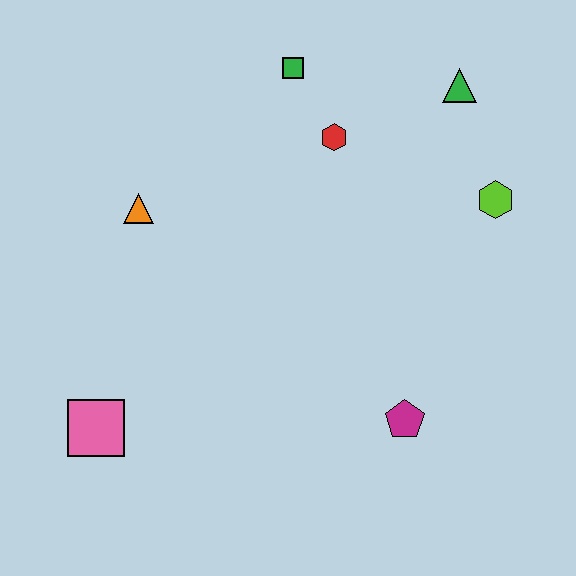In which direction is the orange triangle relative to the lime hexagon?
The orange triangle is to the left of the lime hexagon.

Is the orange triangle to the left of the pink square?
No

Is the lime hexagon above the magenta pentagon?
Yes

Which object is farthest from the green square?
The pink square is farthest from the green square.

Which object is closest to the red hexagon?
The green square is closest to the red hexagon.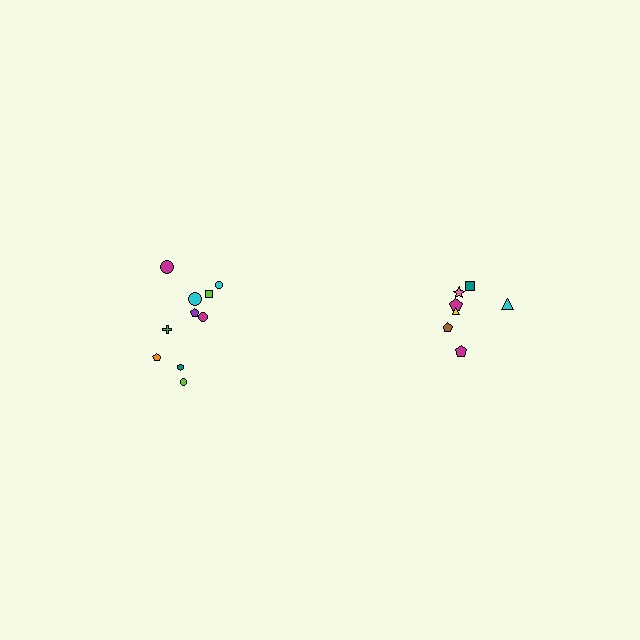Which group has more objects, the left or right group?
The left group.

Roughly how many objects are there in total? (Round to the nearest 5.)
Roughly 15 objects in total.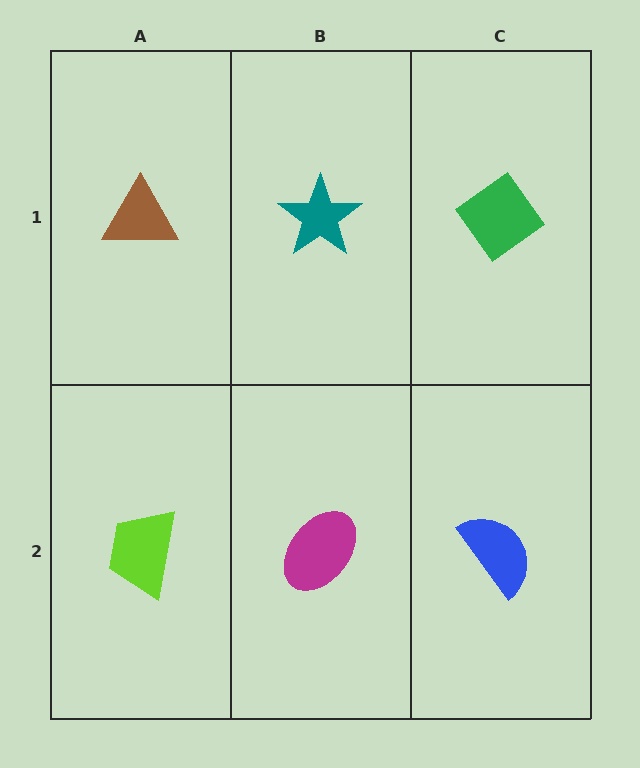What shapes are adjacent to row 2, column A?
A brown triangle (row 1, column A), a magenta ellipse (row 2, column B).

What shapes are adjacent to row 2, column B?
A teal star (row 1, column B), a lime trapezoid (row 2, column A), a blue semicircle (row 2, column C).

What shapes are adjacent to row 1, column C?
A blue semicircle (row 2, column C), a teal star (row 1, column B).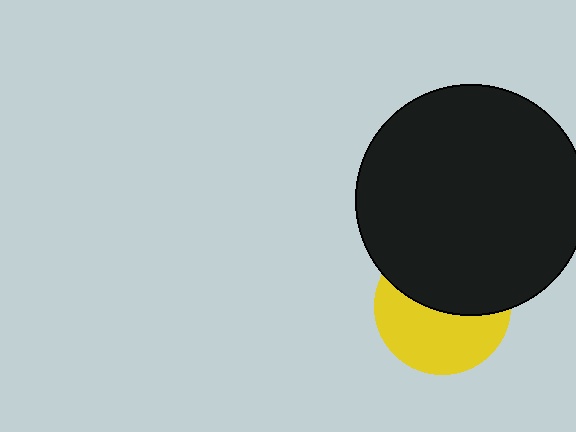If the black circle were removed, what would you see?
You would see the complete yellow circle.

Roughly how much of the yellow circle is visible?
About half of it is visible (roughly 51%).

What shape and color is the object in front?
The object in front is a black circle.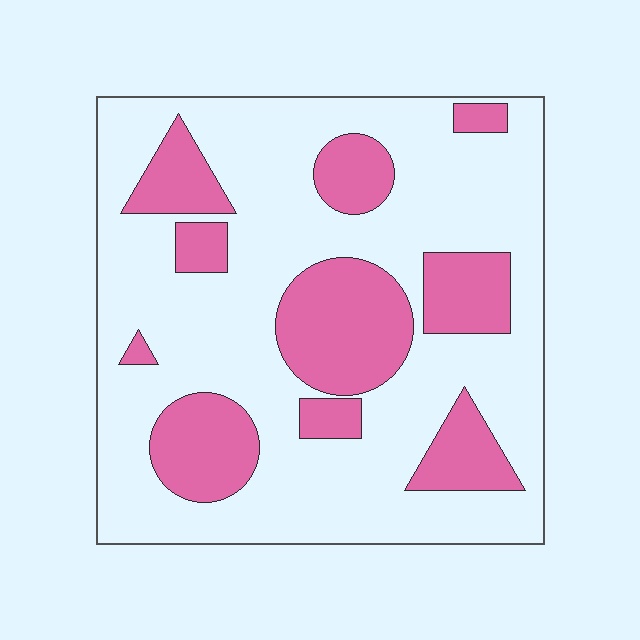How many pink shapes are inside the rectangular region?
10.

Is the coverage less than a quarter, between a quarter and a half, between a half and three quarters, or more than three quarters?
Between a quarter and a half.